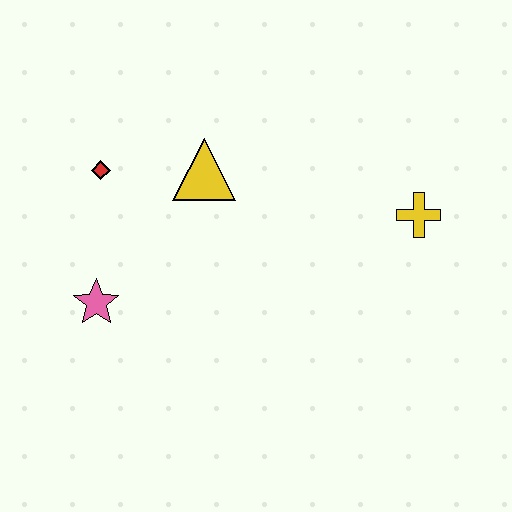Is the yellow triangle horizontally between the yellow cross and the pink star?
Yes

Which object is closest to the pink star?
The red diamond is closest to the pink star.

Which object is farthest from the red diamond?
The yellow cross is farthest from the red diamond.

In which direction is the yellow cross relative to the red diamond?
The yellow cross is to the right of the red diamond.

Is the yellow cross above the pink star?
Yes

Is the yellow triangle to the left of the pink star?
No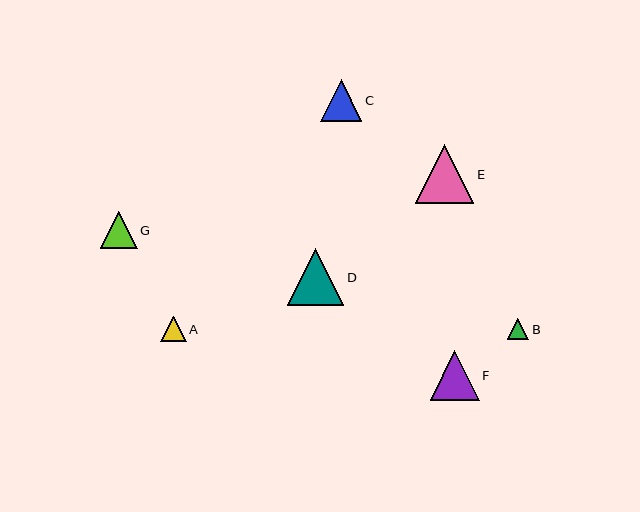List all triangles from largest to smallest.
From largest to smallest: E, D, F, C, G, A, B.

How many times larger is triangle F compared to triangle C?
Triangle F is approximately 1.2 times the size of triangle C.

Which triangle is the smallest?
Triangle B is the smallest with a size of approximately 21 pixels.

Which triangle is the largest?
Triangle E is the largest with a size of approximately 58 pixels.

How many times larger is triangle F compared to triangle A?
Triangle F is approximately 1.9 times the size of triangle A.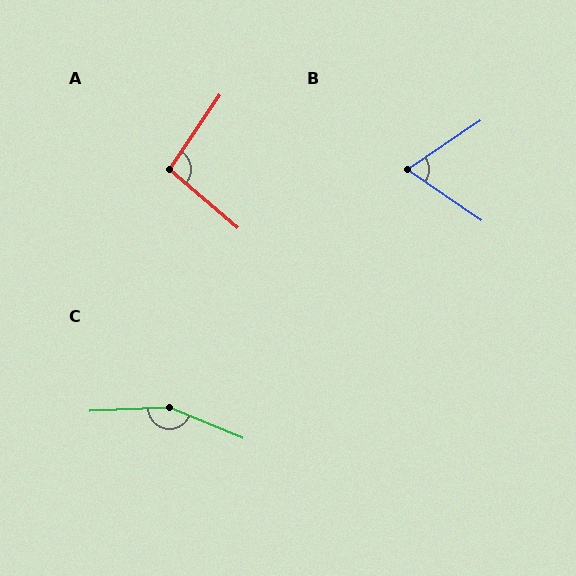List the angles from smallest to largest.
B (69°), A (96°), C (155°).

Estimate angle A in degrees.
Approximately 96 degrees.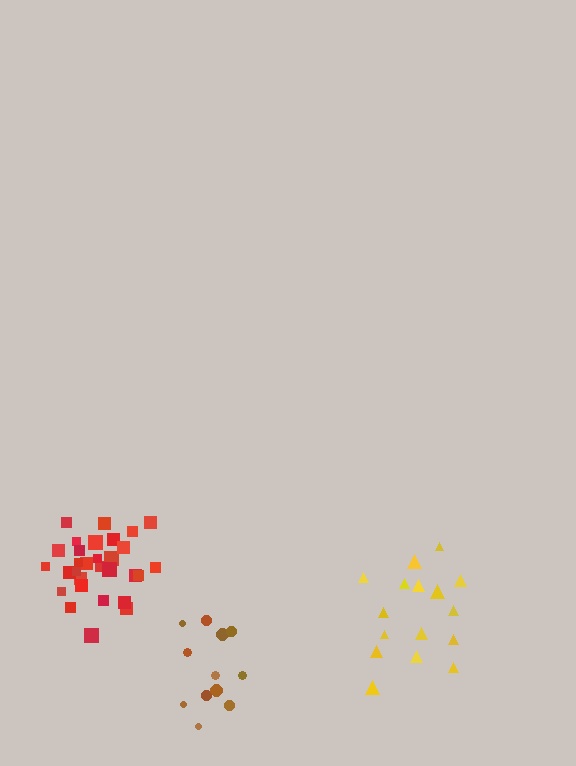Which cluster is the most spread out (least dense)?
Brown.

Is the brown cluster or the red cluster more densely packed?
Red.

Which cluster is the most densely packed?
Red.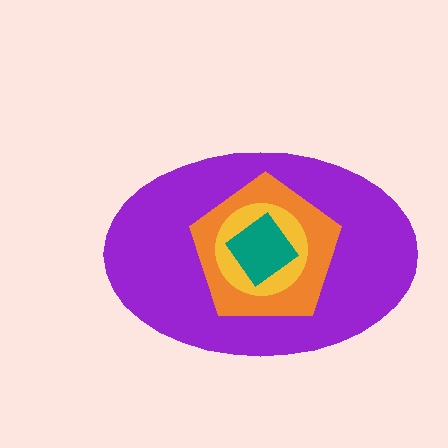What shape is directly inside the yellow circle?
The teal diamond.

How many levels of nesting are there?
4.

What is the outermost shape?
The purple ellipse.